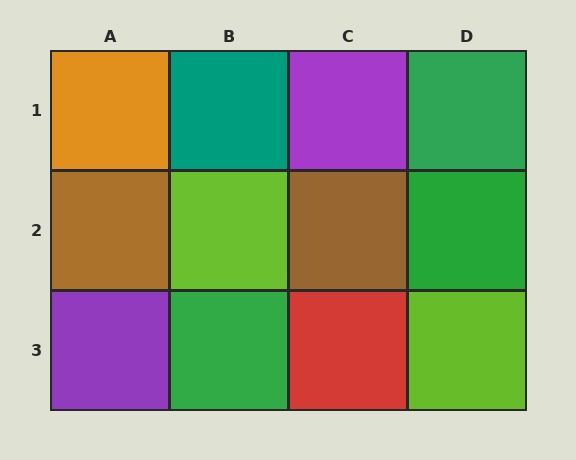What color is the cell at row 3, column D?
Lime.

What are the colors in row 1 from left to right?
Orange, teal, purple, green.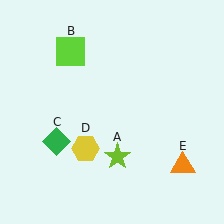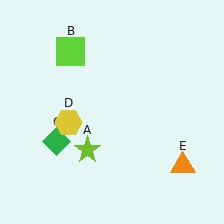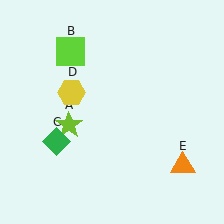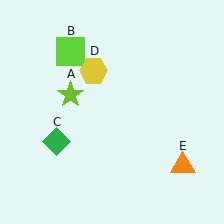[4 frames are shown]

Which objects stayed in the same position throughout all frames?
Lime square (object B) and green diamond (object C) and orange triangle (object E) remained stationary.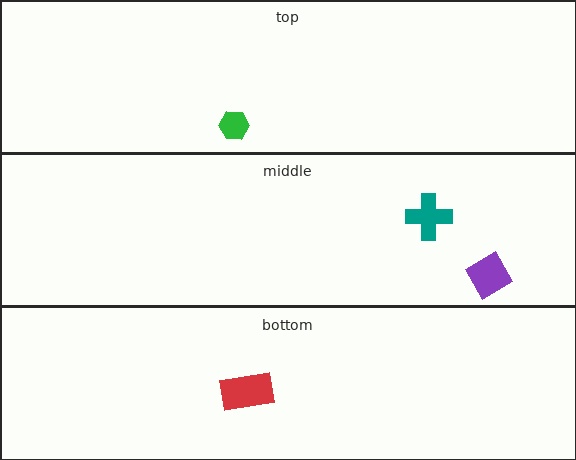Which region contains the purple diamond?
The middle region.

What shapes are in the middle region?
The purple diamond, the teal cross.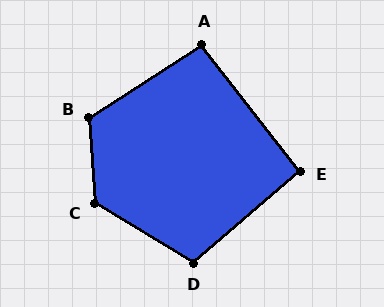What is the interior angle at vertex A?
Approximately 95 degrees (obtuse).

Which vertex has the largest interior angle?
C, at approximately 125 degrees.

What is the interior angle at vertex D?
Approximately 108 degrees (obtuse).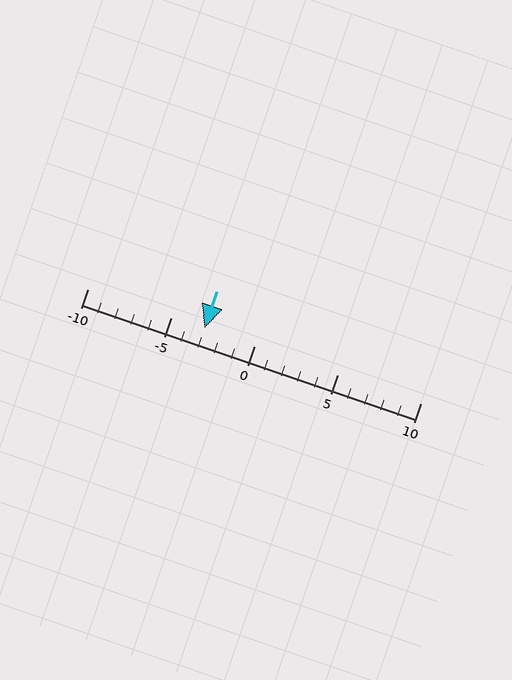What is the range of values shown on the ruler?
The ruler shows values from -10 to 10.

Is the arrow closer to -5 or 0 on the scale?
The arrow is closer to -5.